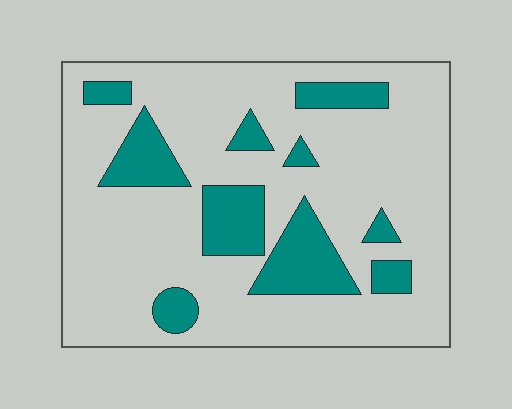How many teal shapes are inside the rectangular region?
10.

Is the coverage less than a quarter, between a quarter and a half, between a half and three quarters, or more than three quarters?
Less than a quarter.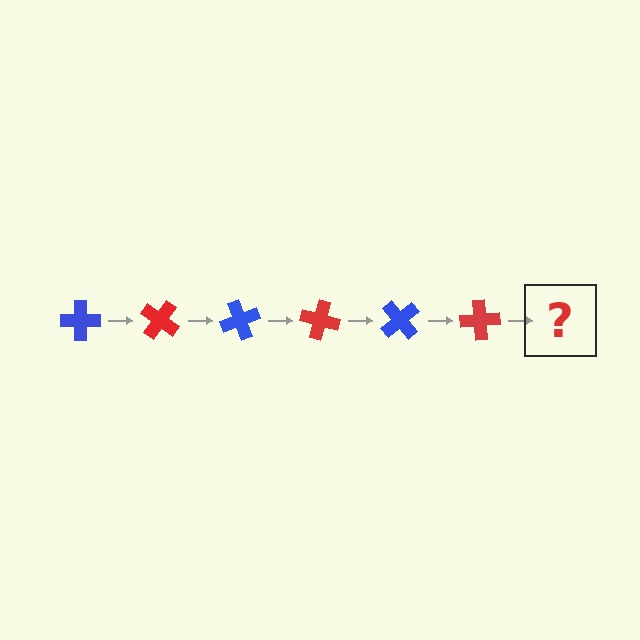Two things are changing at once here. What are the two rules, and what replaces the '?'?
The two rules are that it rotates 35 degrees each step and the color cycles through blue and red. The '?' should be a blue cross, rotated 210 degrees from the start.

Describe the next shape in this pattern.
It should be a blue cross, rotated 210 degrees from the start.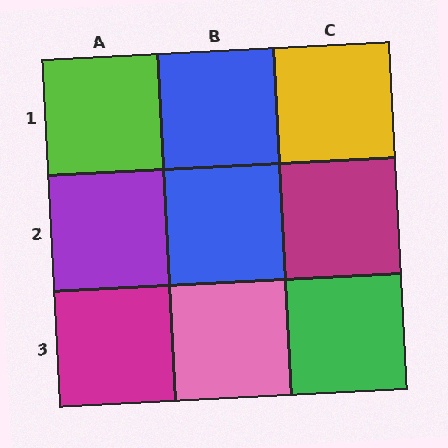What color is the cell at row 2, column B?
Blue.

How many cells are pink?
1 cell is pink.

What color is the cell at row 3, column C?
Green.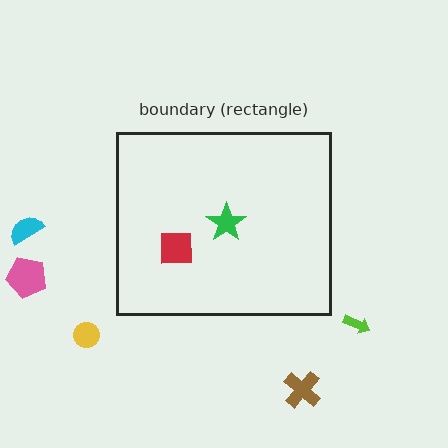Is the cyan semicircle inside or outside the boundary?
Outside.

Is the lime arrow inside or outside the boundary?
Outside.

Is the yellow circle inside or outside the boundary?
Outside.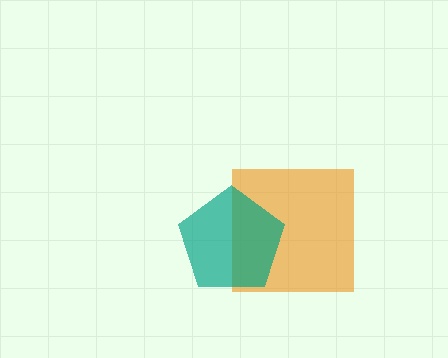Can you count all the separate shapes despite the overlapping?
Yes, there are 2 separate shapes.